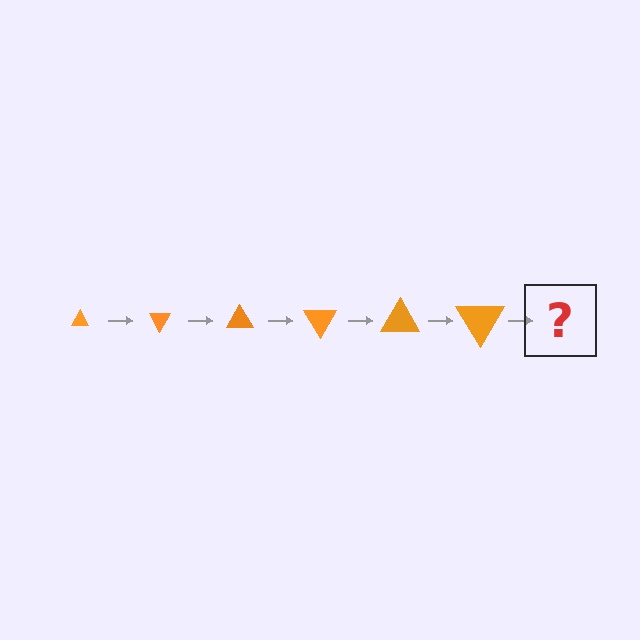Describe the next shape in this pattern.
It should be a triangle, larger than the previous one and rotated 360 degrees from the start.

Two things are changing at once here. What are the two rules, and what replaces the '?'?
The two rules are that the triangle grows larger each step and it rotates 60 degrees each step. The '?' should be a triangle, larger than the previous one and rotated 360 degrees from the start.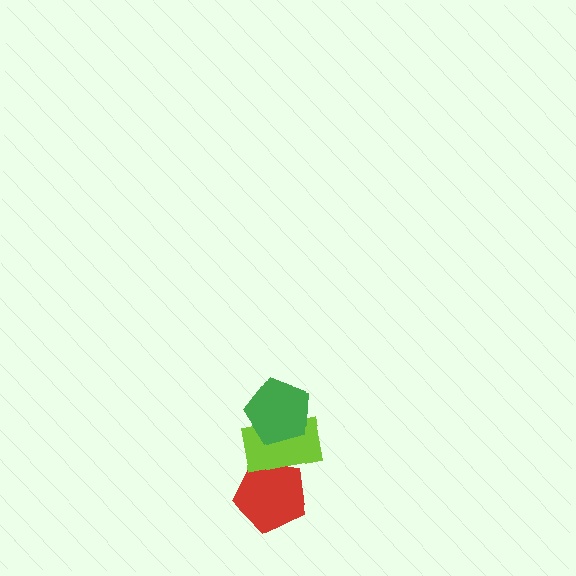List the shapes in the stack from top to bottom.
From top to bottom: the green pentagon, the lime rectangle, the red pentagon.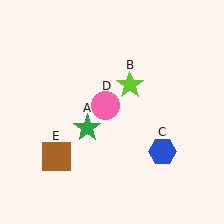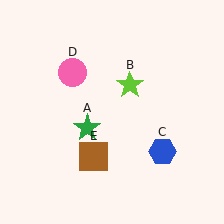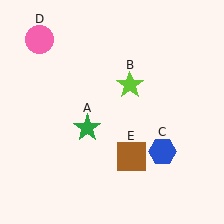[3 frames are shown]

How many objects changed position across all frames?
2 objects changed position: pink circle (object D), brown square (object E).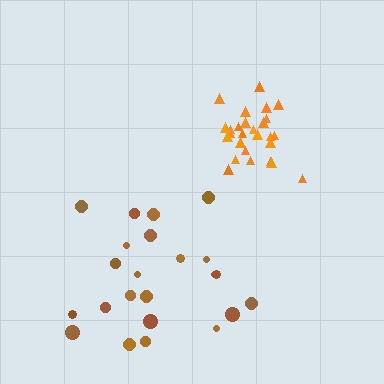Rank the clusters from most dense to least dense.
orange, brown.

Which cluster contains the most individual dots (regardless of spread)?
Orange (27).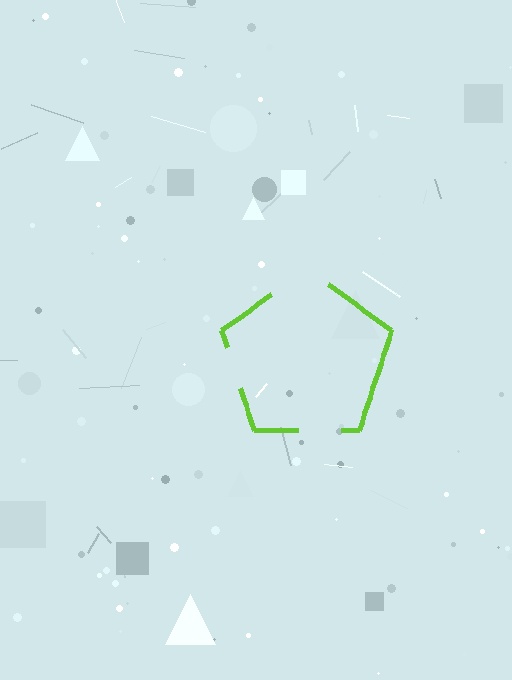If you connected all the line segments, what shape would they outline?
They would outline a pentagon.